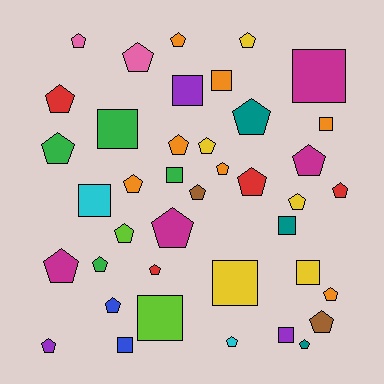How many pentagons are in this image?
There are 27 pentagons.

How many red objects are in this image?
There are 4 red objects.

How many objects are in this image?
There are 40 objects.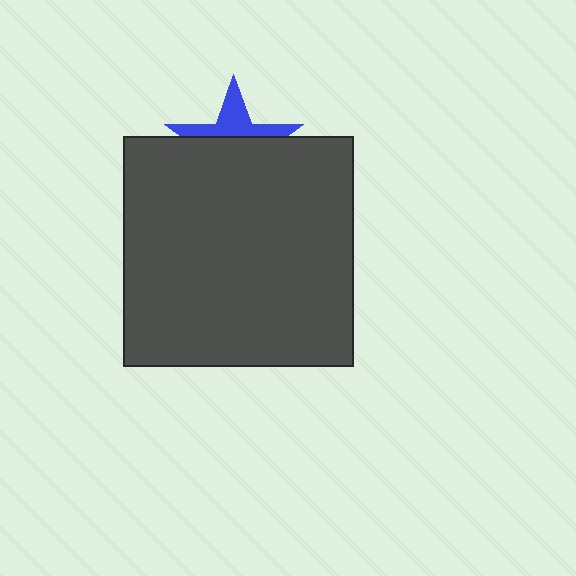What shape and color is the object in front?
The object in front is a dark gray square.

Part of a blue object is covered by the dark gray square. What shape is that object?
It is a star.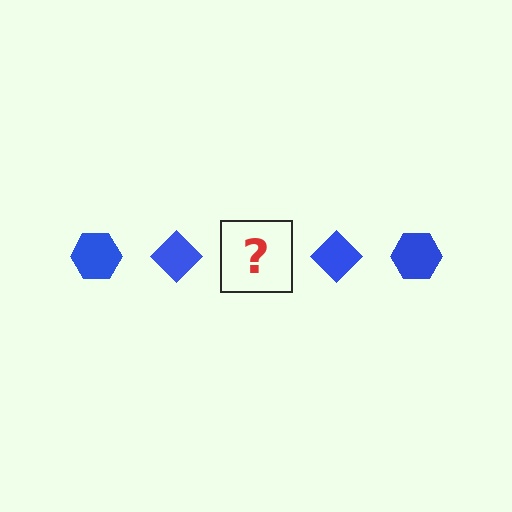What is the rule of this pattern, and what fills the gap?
The rule is that the pattern cycles through hexagon, diamond shapes in blue. The gap should be filled with a blue hexagon.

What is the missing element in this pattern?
The missing element is a blue hexagon.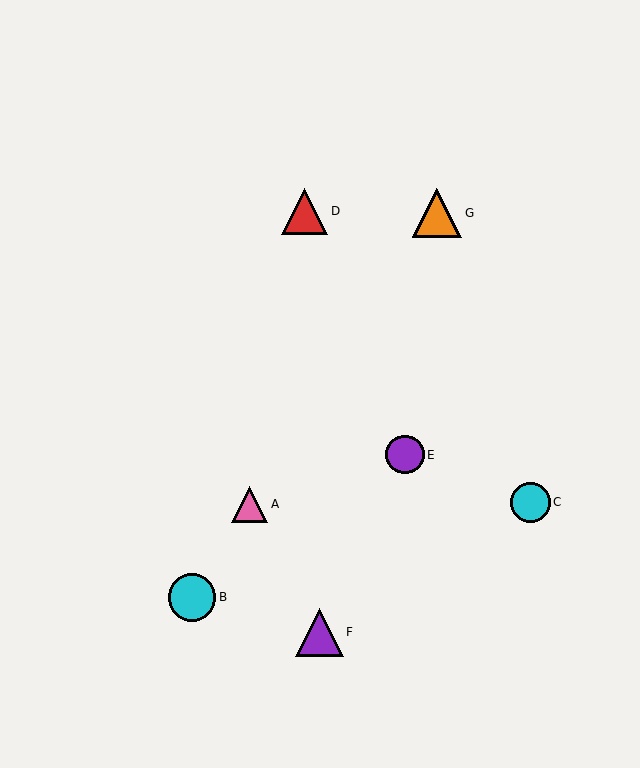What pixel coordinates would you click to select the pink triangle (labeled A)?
Click at (250, 504) to select the pink triangle A.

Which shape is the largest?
The orange triangle (labeled G) is the largest.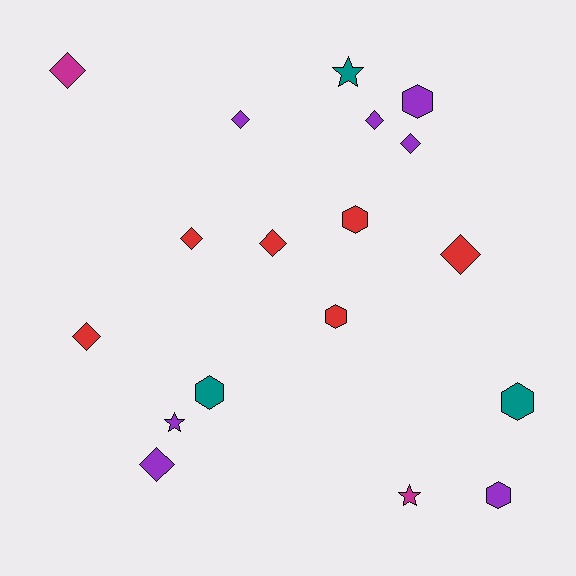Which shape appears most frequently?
Diamond, with 9 objects.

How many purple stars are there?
There is 1 purple star.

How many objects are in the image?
There are 18 objects.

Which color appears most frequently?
Purple, with 7 objects.